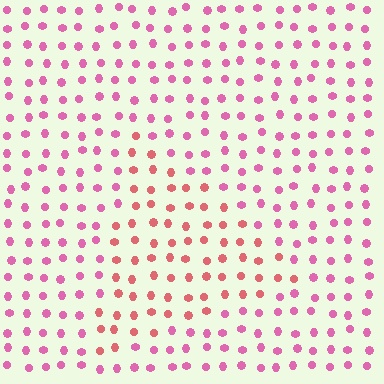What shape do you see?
I see a triangle.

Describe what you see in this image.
The image is filled with small pink elements in a uniform arrangement. A triangle-shaped region is visible where the elements are tinted to a slightly different hue, forming a subtle color boundary.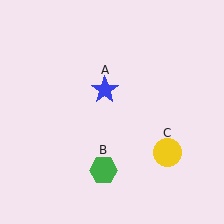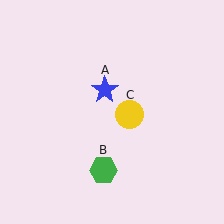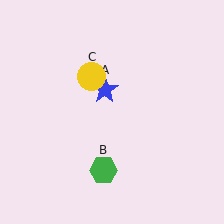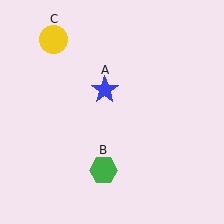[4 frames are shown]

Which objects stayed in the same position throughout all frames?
Blue star (object A) and green hexagon (object B) remained stationary.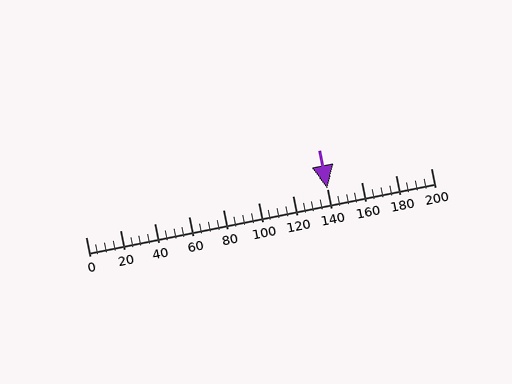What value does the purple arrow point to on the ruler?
The purple arrow points to approximately 140.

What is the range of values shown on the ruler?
The ruler shows values from 0 to 200.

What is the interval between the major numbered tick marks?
The major tick marks are spaced 20 units apart.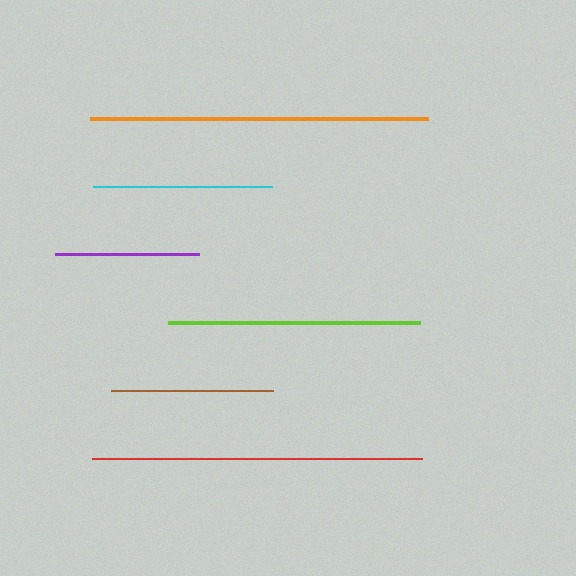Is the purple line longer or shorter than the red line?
The red line is longer than the purple line.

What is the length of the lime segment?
The lime segment is approximately 253 pixels long.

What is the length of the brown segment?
The brown segment is approximately 162 pixels long.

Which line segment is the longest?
The orange line is the longest at approximately 338 pixels.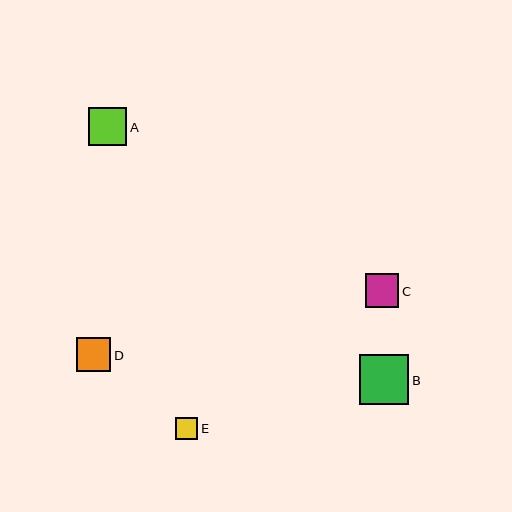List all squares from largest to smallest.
From largest to smallest: B, A, D, C, E.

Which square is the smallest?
Square E is the smallest with a size of approximately 22 pixels.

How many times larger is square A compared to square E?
Square A is approximately 1.8 times the size of square E.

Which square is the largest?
Square B is the largest with a size of approximately 50 pixels.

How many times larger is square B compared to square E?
Square B is approximately 2.3 times the size of square E.